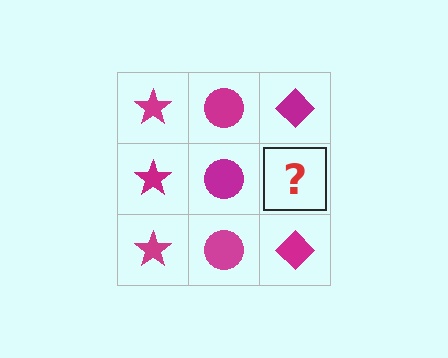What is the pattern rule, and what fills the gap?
The rule is that each column has a consistent shape. The gap should be filled with a magenta diamond.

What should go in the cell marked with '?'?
The missing cell should contain a magenta diamond.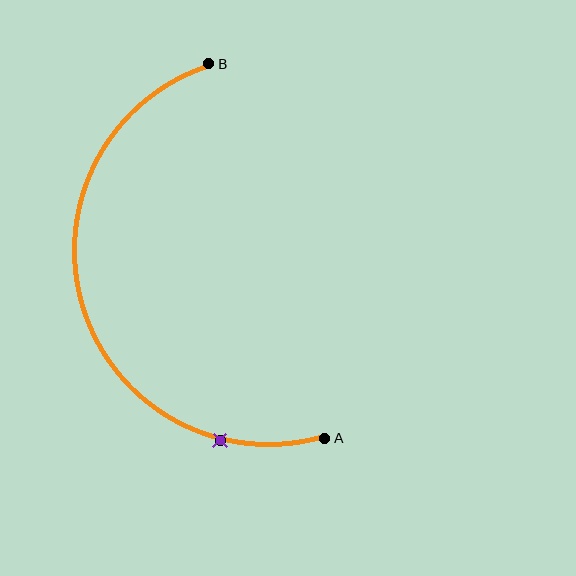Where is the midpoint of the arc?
The arc midpoint is the point on the curve farthest from the straight line joining A and B. It sits to the left of that line.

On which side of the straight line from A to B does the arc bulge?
The arc bulges to the left of the straight line connecting A and B.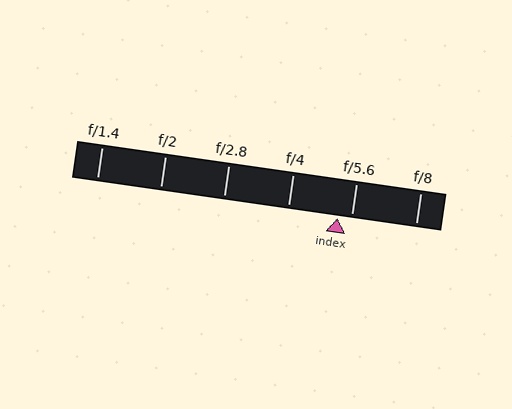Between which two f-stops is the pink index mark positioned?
The index mark is between f/4 and f/5.6.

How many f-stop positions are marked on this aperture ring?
There are 6 f-stop positions marked.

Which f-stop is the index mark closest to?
The index mark is closest to f/5.6.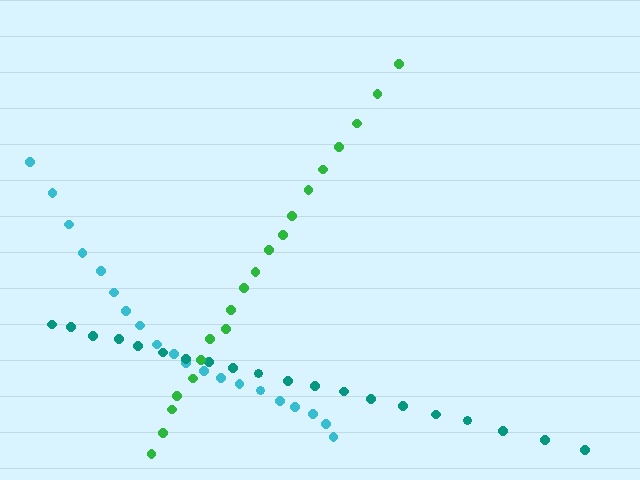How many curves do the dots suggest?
There are 3 distinct paths.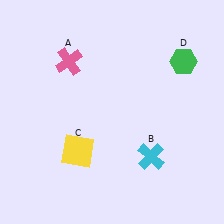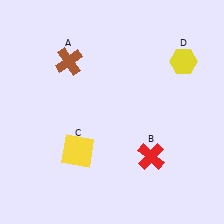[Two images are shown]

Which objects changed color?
A changed from pink to brown. B changed from cyan to red. D changed from green to yellow.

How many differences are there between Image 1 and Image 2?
There are 3 differences between the two images.